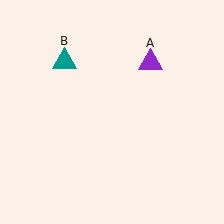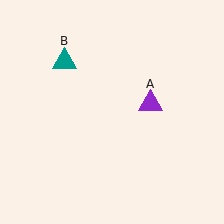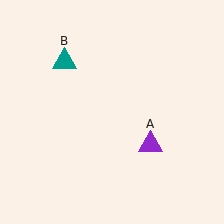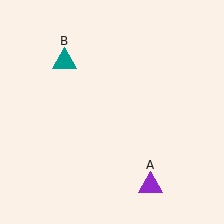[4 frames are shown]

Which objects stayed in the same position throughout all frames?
Teal triangle (object B) remained stationary.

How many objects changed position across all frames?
1 object changed position: purple triangle (object A).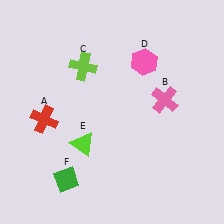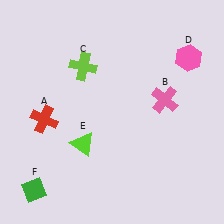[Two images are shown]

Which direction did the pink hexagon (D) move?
The pink hexagon (D) moved right.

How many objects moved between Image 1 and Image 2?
2 objects moved between the two images.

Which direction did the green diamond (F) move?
The green diamond (F) moved left.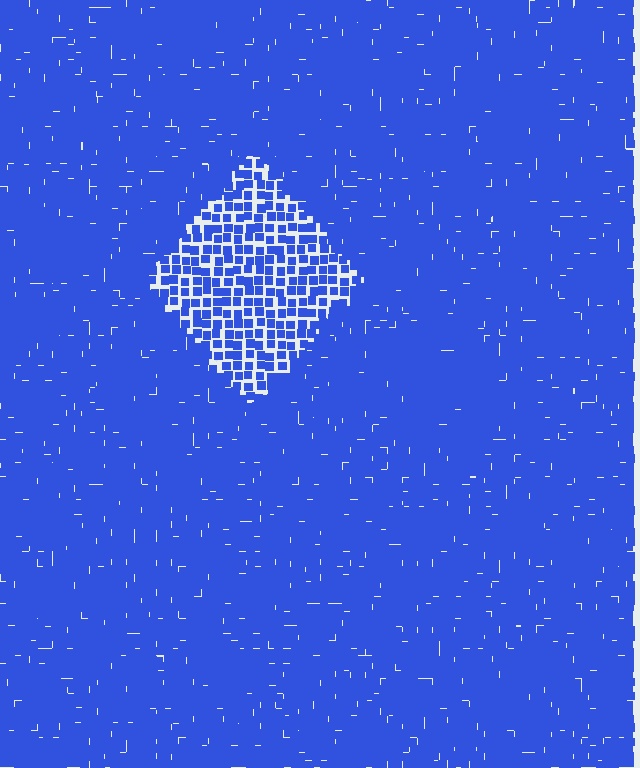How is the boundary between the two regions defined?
The boundary is defined by a change in element density (approximately 2.0x ratio). All elements are the same color, size, and shape.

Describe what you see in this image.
The image contains small blue elements arranged at two different densities. A diamond-shaped region is visible where the elements are less densely packed than the surrounding area.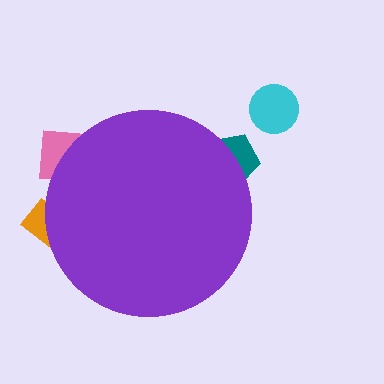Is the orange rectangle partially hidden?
Yes, the orange rectangle is partially hidden behind the purple circle.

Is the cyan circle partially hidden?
No, the cyan circle is fully visible.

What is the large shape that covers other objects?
A purple circle.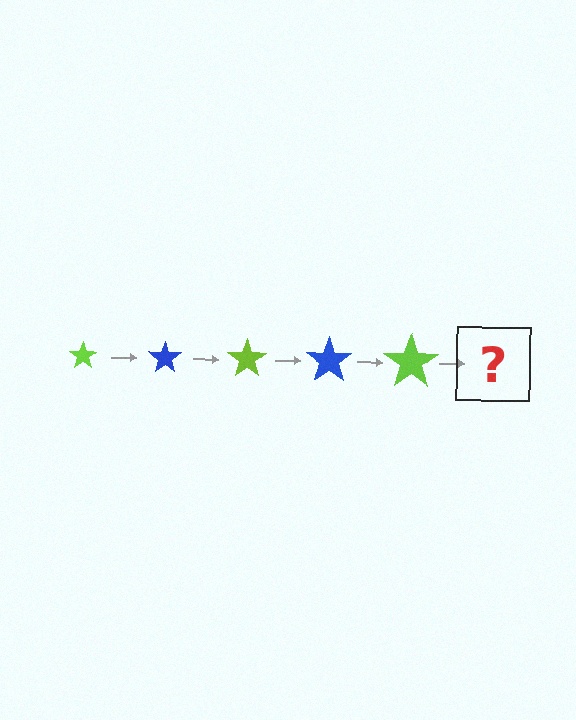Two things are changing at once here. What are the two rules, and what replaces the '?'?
The two rules are that the star grows larger each step and the color cycles through lime and blue. The '?' should be a blue star, larger than the previous one.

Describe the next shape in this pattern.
It should be a blue star, larger than the previous one.